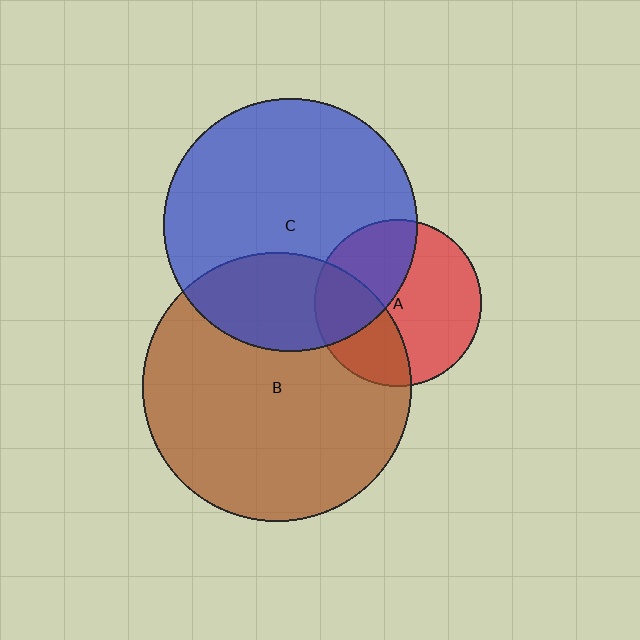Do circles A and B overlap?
Yes.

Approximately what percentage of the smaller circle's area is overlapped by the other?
Approximately 35%.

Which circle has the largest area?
Circle B (brown).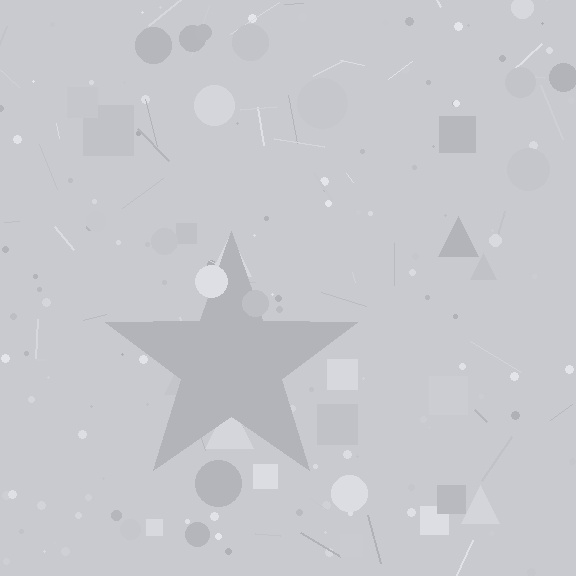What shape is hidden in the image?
A star is hidden in the image.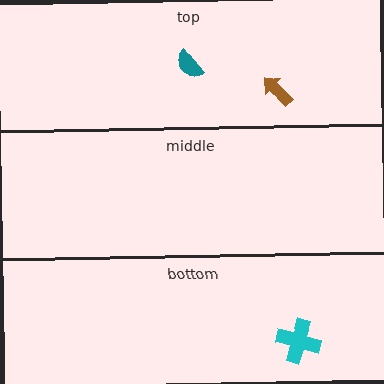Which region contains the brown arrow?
The top region.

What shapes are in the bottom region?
The cyan cross.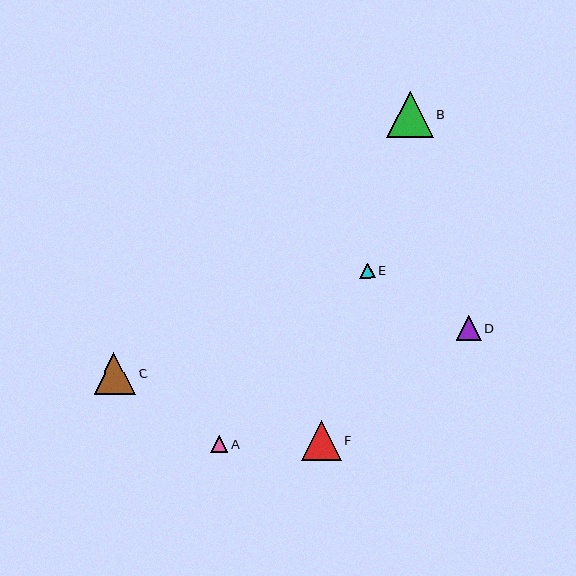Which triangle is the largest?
Triangle B is the largest with a size of approximately 47 pixels.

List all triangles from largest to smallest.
From largest to smallest: B, C, F, D, A, E.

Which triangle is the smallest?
Triangle E is the smallest with a size of approximately 15 pixels.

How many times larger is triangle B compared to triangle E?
Triangle B is approximately 3.0 times the size of triangle E.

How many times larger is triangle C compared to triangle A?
Triangle C is approximately 2.4 times the size of triangle A.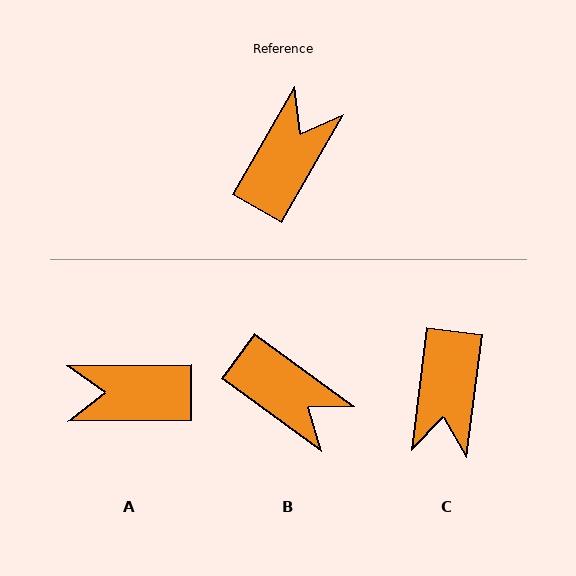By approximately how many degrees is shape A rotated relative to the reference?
Approximately 121 degrees counter-clockwise.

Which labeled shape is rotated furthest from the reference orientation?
C, about 157 degrees away.